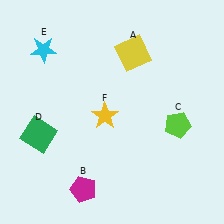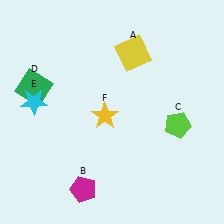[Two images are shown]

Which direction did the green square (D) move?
The green square (D) moved up.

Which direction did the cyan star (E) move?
The cyan star (E) moved down.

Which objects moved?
The objects that moved are: the green square (D), the cyan star (E).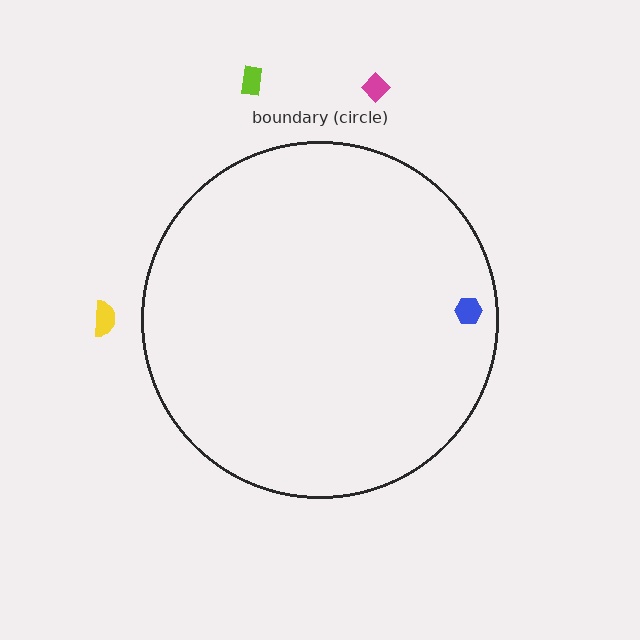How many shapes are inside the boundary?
1 inside, 3 outside.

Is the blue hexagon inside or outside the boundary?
Inside.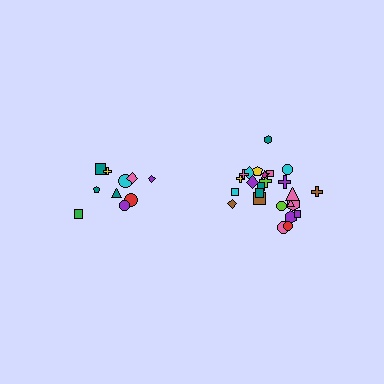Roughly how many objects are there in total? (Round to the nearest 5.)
Roughly 35 objects in total.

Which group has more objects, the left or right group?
The right group.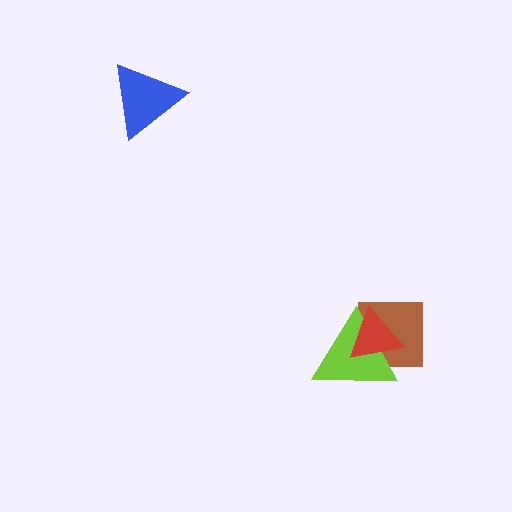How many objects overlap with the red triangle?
2 objects overlap with the red triangle.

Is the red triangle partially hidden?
No, no other shape covers it.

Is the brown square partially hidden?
Yes, it is partially covered by another shape.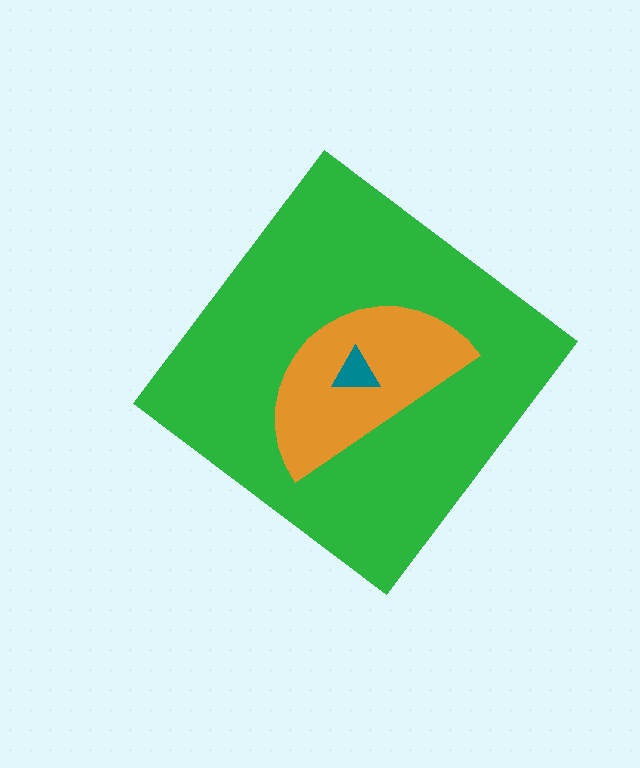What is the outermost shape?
The green diamond.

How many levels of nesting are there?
3.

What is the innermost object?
The teal triangle.